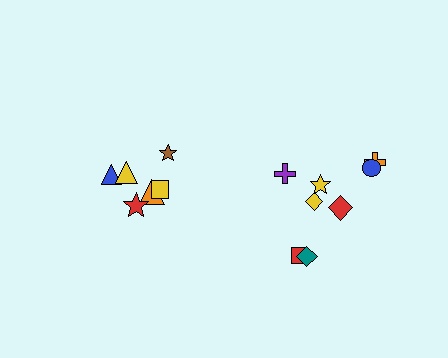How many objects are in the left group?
There are 6 objects.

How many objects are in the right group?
There are 8 objects.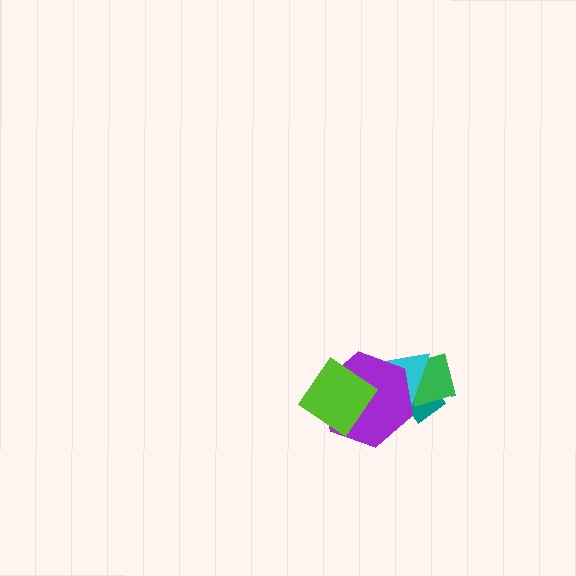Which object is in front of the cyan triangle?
The purple hexagon is in front of the cyan triangle.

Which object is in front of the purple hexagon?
The lime diamond is in front of the purple hexagon.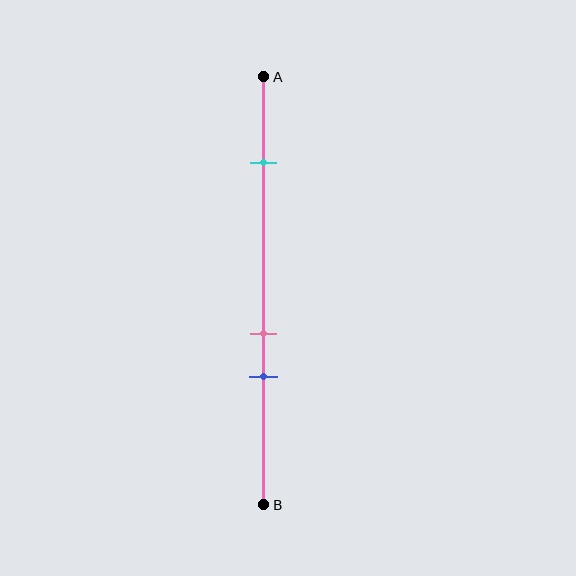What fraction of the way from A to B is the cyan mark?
The cyan mark is approximately 20% (0.2) of the way from A to B.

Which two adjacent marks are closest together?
The pink and blue marks are the closest adjacent pair.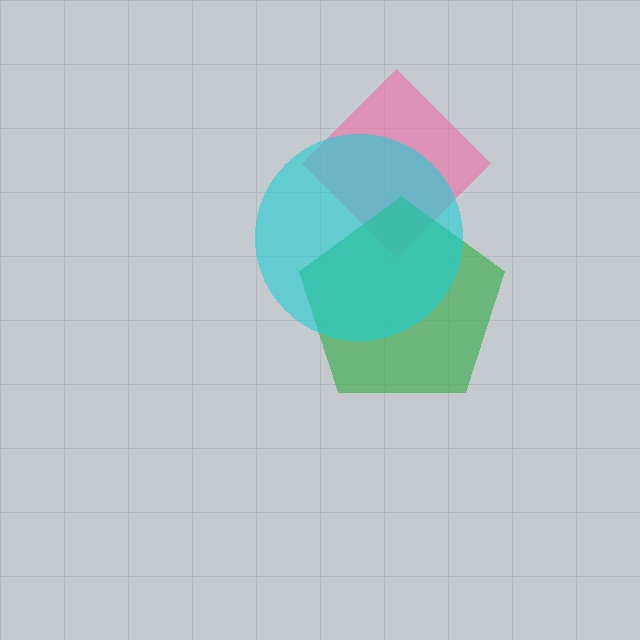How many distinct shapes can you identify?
There are 3 distinct shapes: a pink diamond, a green pentagon, a cyan circle.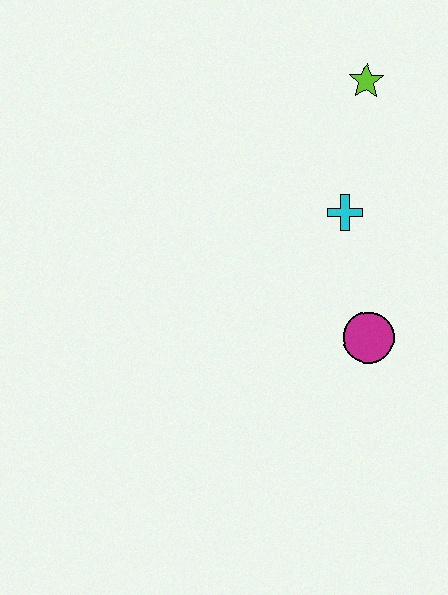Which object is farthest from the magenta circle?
The lime star is farthest from the magenta circle.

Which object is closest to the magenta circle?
The cyan cross is closest to the magenta circle.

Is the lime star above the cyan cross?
Yes